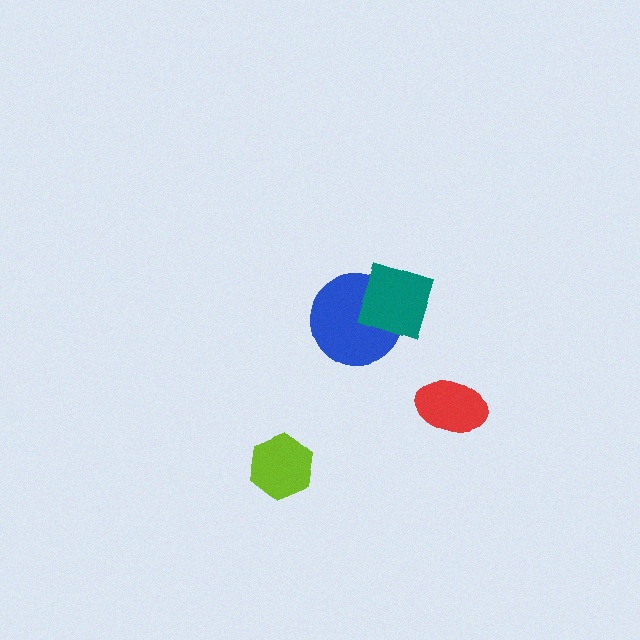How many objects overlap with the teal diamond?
1 object overlaps with the teal diamond.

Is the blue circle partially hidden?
Yes, it is partially covered by another shape.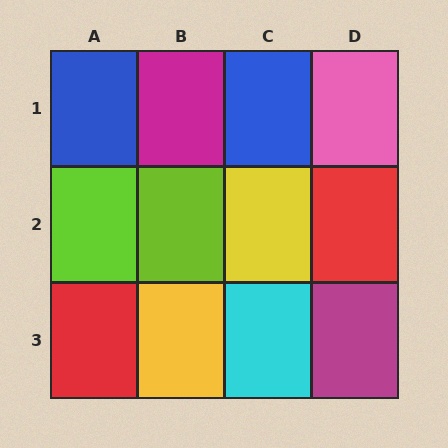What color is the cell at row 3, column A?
Red.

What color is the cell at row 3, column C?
Cyan.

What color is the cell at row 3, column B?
Yellow.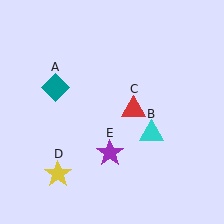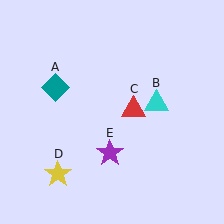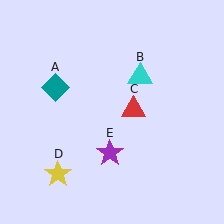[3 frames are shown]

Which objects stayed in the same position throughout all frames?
Teal diamond (object A) and red triangle (object C) and yellow star (object D) and purple star (object E) remained stationary.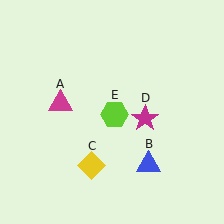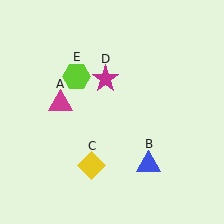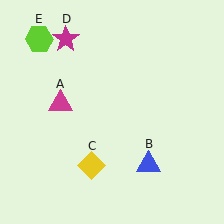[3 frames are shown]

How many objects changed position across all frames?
2 objects changed position: magenta star (object D), lime hexagon (object E).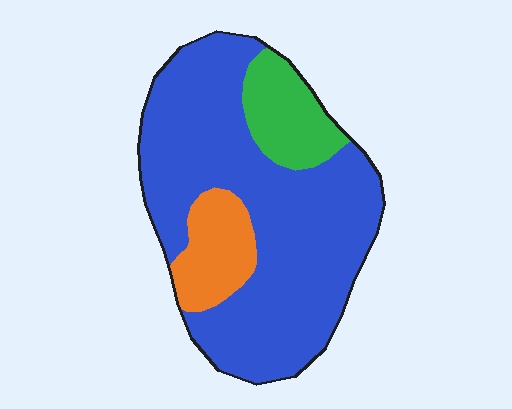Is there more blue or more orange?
Blue.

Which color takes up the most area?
Blue, at roughly 75%.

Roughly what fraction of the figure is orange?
Orange takes up about one eighth (1/8) of the figure.